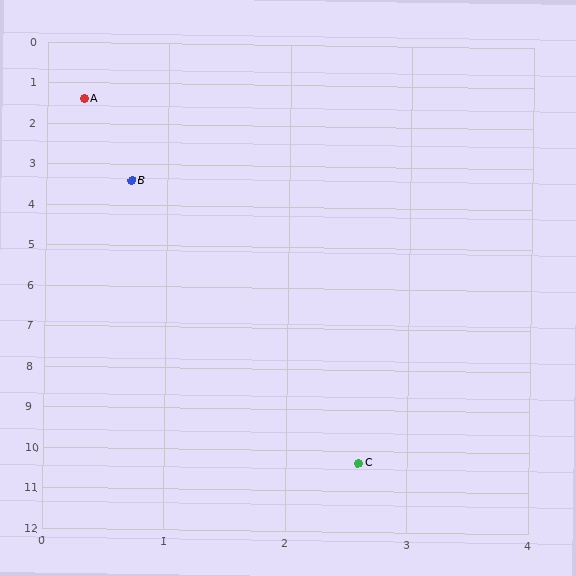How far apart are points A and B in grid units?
Points A and B are about 2.0 grid units apart.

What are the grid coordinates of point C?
Point C is at approximately (2.6, 10.3).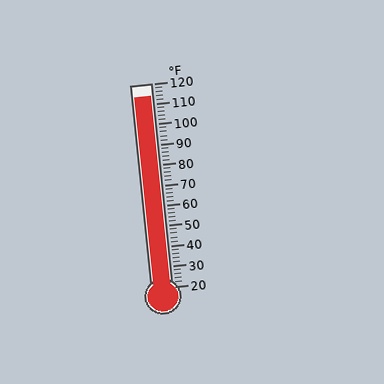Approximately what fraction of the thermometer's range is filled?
The thermometer is filled to approximately 95% of its range.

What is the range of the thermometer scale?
The thermometer scale ranges from 20°F to 120°F.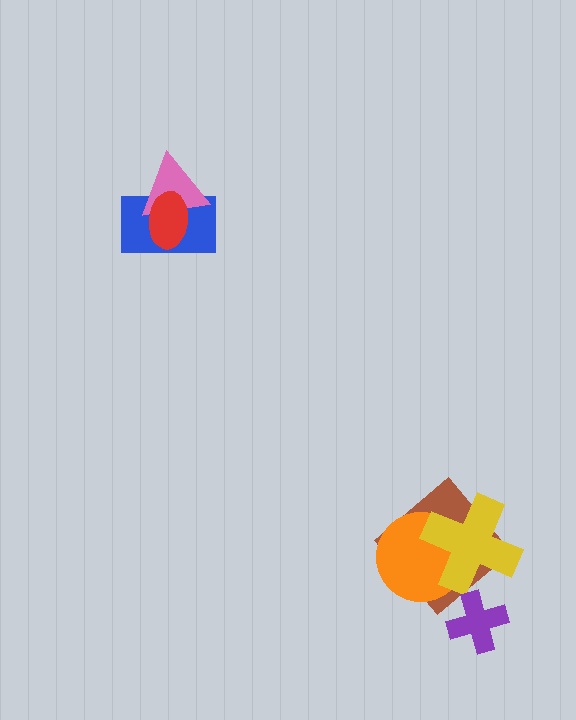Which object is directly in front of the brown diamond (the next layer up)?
The orange circle is directly in front of the brown diamond.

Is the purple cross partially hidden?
No, no other shape covers it.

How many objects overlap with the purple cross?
0 objects overlap with the purple cross.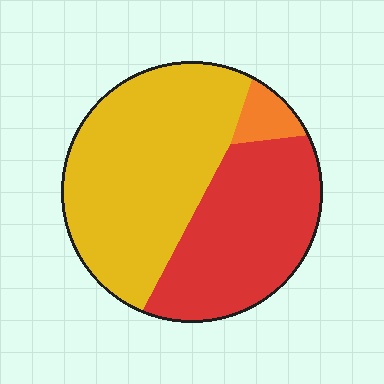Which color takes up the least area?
Orange, at roughly 5%.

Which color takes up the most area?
Yellow, at roughly 55%.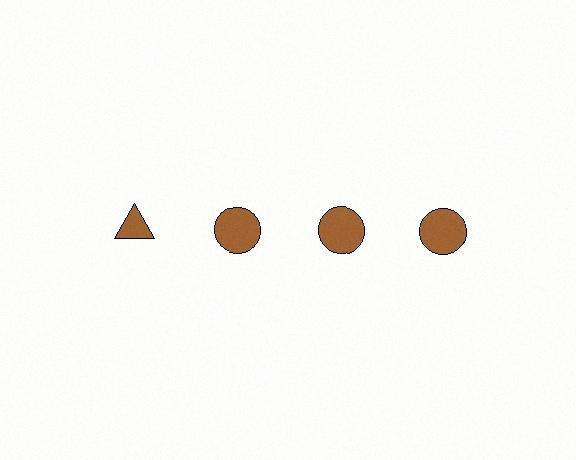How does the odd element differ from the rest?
It has a different shape: triangle instead of circle.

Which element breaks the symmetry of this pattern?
The brown triangle in the top row, leftmost column breaks the symmetry. All other shapes are brown circles.